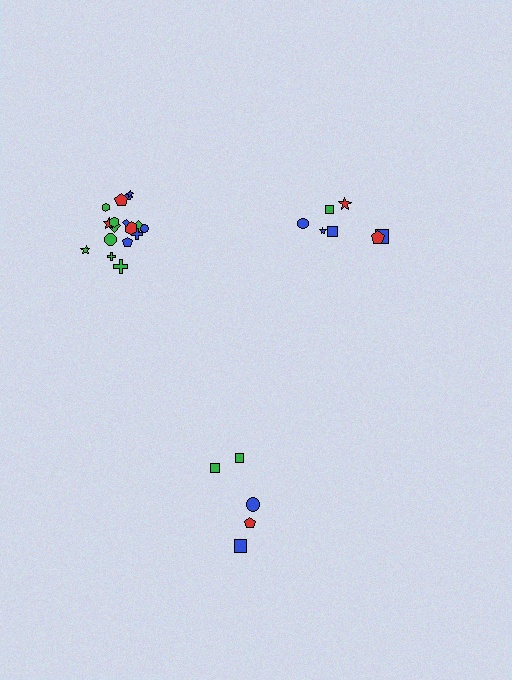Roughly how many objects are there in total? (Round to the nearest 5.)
Roughly 30 objects in total.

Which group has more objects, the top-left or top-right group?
The top-left group.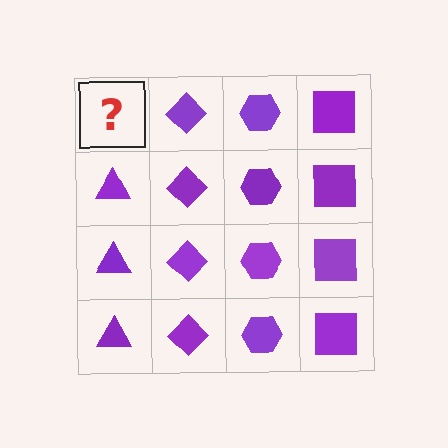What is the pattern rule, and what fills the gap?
The rule is that each column has a consistent shape. The gap should be filled with a purple triangle.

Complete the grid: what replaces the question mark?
The question mark should be replaced with a purple triangle.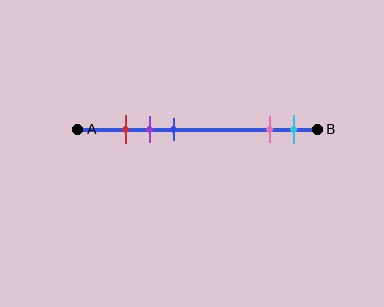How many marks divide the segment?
There are 5 marks dividing the segment.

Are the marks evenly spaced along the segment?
No, the marks are not evenly spaced.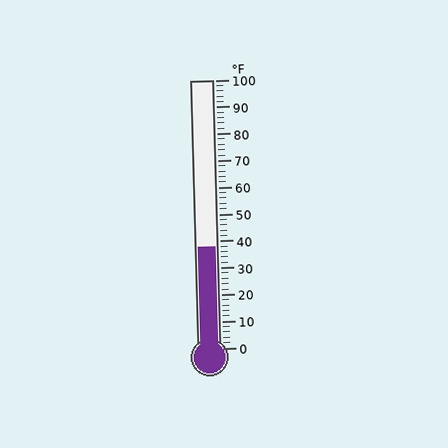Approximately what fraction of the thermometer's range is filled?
The thermometer is filled to approximately 40% of its range.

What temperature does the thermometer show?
The thermometer shows approximately 38°F.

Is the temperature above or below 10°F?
The temperature is above 10°F.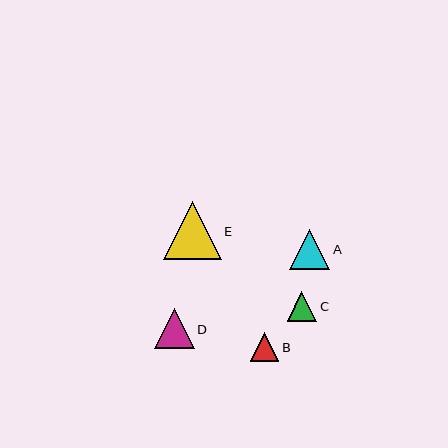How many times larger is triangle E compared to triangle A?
Triangle E is approximately 1.4 times the size of triangle A.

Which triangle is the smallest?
Triangle B is the smallest with a size of approximately 29 pixels.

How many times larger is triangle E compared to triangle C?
Triangle E is approximately 1.9 times the size of triangle C.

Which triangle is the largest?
Triangle E is the largest with a size of approximately 58 pixels.